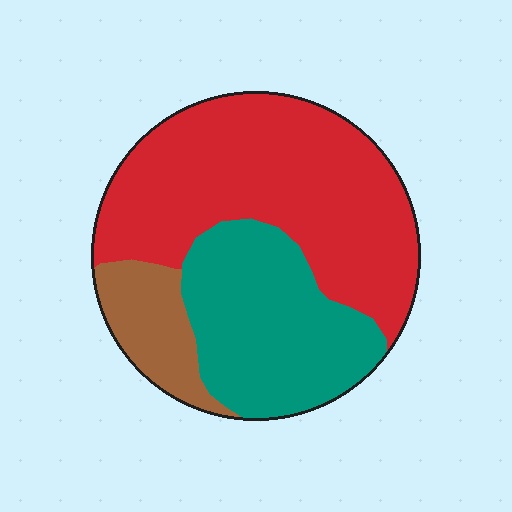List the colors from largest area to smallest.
From largest to smallest: red, teal, brown.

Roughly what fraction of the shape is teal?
Teal covers 33% of the shape.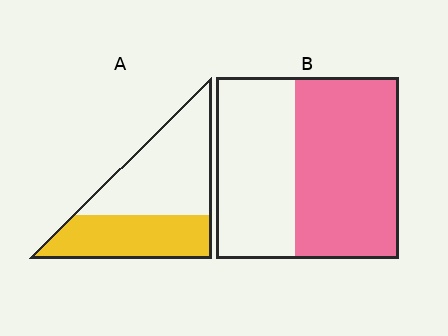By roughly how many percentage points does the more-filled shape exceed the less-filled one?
By roughly 15 percentage points (B over A).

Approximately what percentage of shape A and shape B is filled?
A is approximately 40% and B is approximately 55%.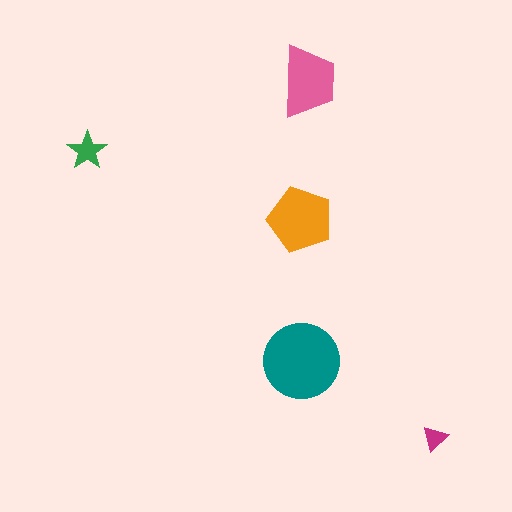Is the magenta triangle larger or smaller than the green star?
Smaller.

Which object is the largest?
The teal circle.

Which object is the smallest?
The magenta triangle.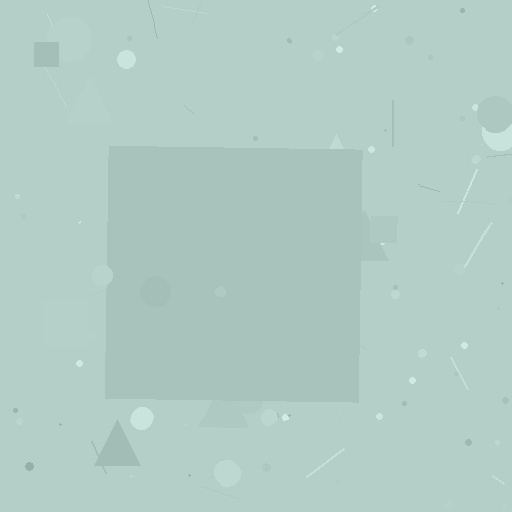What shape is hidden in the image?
A square is hidden in the image.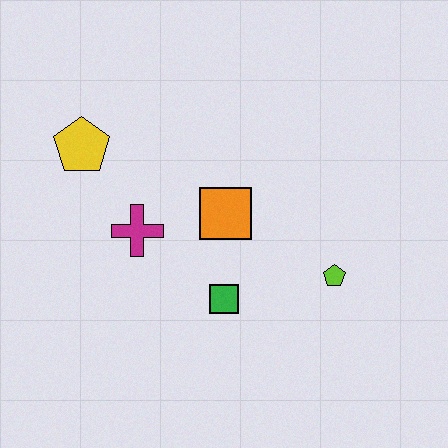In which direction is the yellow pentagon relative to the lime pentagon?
The yellow pentagon is to the left of the lime pentagon.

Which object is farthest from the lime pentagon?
The yellow pentagon is farthest from the lime pentagon.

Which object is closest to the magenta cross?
The orange square is closest to the magenta cross.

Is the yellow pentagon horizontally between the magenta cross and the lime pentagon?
No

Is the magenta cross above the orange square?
No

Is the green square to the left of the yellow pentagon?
No